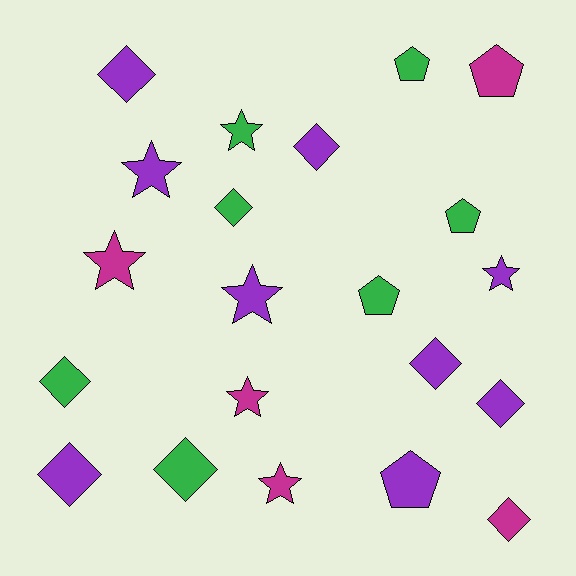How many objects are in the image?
There are 21 objects.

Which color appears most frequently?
Purple, with 9 objects.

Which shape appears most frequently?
Diamond, with 9 objects.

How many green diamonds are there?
There are 3 green diamonds.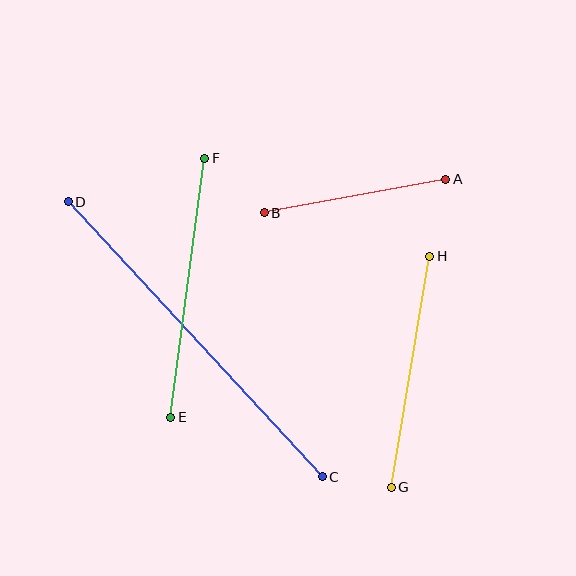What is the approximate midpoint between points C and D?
The midpoint is at approximately (195, 339) pixels.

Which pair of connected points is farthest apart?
Points C and D are farthest apart.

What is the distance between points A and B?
The distance is approximately 185 pixels.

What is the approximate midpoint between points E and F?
The midpoint is at approximately (188, 288) pixels.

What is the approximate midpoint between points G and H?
The midpoint is at approximately (410, 372) pixels.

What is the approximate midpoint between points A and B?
The midpoint is at approximately (355, 196) pixels.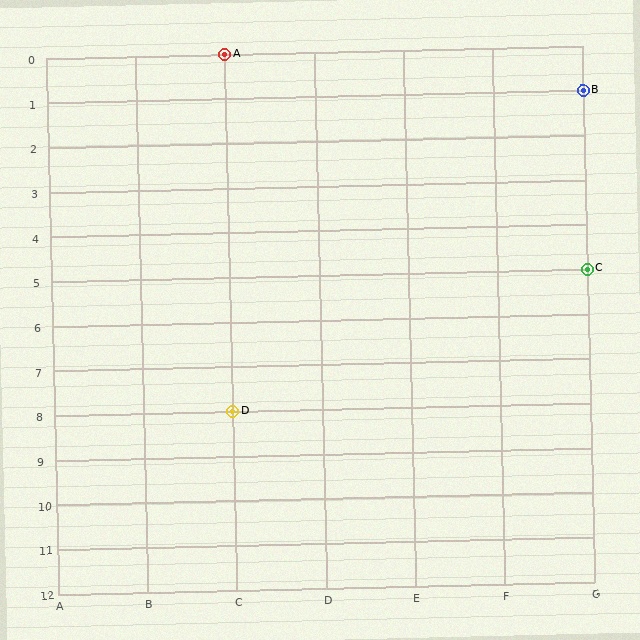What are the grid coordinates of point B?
Point B is at grid coordinates (G, 1).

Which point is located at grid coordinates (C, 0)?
Point A is at (C, 0).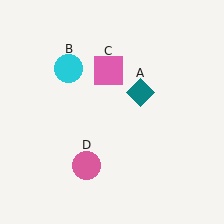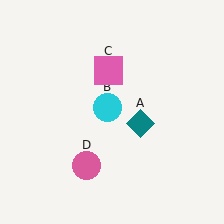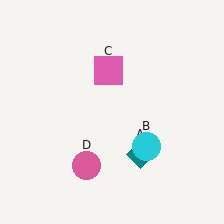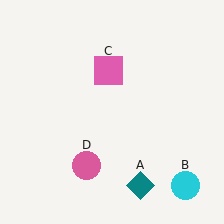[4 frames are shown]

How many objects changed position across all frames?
2 objects changed position: teal diamond (object A), cyan circle (object B).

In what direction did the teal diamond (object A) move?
The teal diamond (object A) moved down.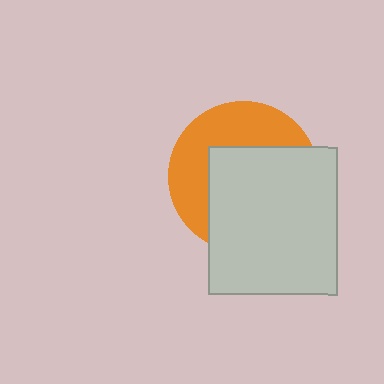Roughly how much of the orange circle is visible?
A small part of it is visible (roughly 41%).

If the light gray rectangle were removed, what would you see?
You would see the complete orange circle.